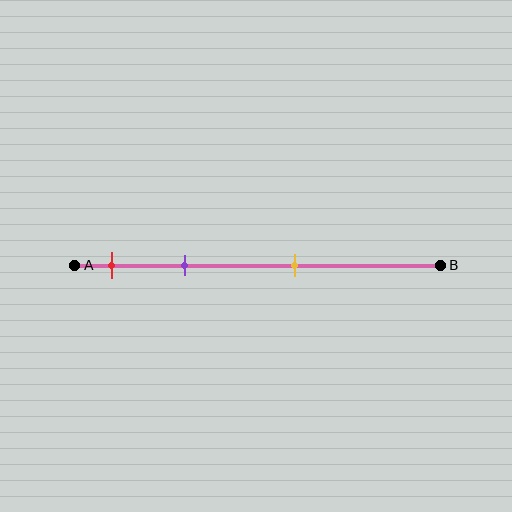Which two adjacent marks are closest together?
The red and purple marks are the closest adjacent pair.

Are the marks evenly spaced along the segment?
No, the marks are not evenly spaced.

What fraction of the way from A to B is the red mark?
The red mark is approximately 10% (0.1) of the way from A to B.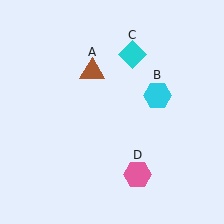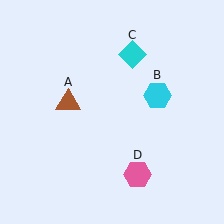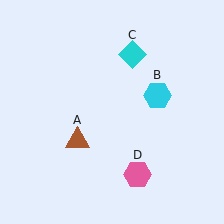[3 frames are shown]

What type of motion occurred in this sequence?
The brown triangle (object A) rotated counterclockwise around the center of the scene.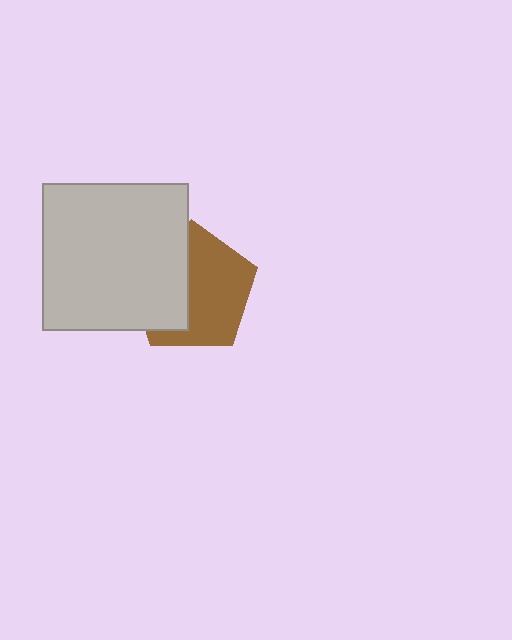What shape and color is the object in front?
The object in front is a light gray rectangle.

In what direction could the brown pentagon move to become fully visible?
The brown pentagon could move right. That would shift it out from behind the light gray rectangle entirely.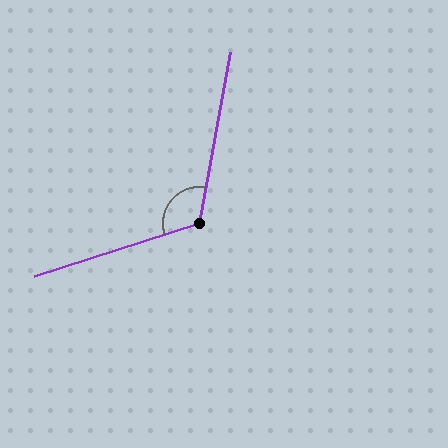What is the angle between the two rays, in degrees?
Approximately 118 degrees.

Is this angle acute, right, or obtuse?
It is obtuse.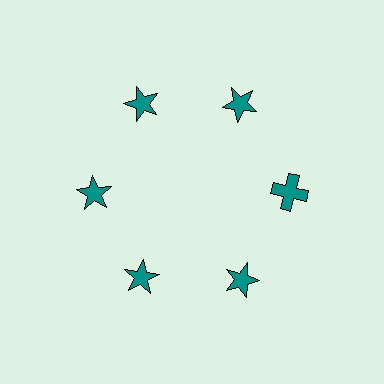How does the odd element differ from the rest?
It has a different shape: cross instead of star.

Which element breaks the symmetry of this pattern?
The teal cross at roughly the 3 o'clock position breaks the symmetry. All other shapes are teal stars.